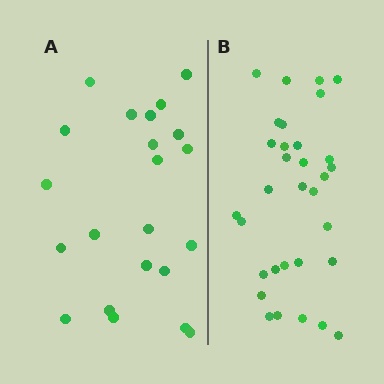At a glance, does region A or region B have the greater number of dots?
Region B (the right region) has more dots.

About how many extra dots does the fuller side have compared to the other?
Region B has roughly 10 or so more dots than region A.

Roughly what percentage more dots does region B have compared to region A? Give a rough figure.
About 45% more.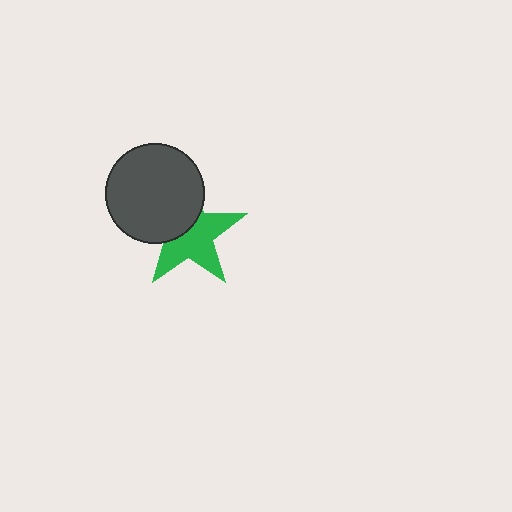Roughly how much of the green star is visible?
About half of it is visible (roughly 59%).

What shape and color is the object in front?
The object in front is a dark gray circle.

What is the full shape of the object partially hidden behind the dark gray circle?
The partially hidden object is a green star.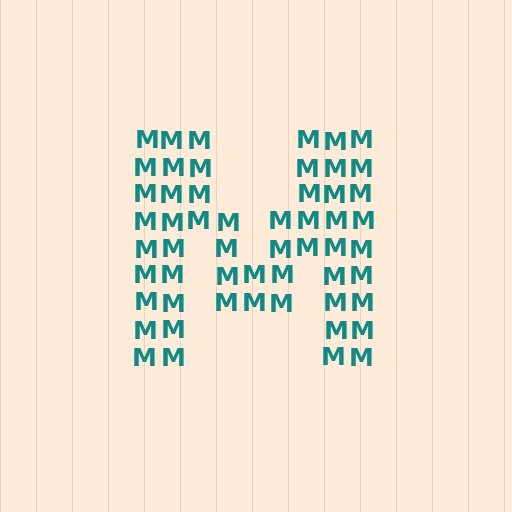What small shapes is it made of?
It is made of small letter M's.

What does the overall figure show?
The overall figure shows the letter M.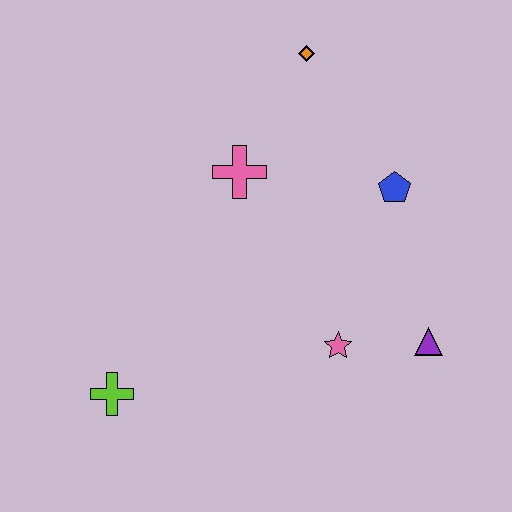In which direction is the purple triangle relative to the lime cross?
The purple triangle is to the right of the lime cross.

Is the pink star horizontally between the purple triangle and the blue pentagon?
No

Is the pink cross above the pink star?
Yes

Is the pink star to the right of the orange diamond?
Yes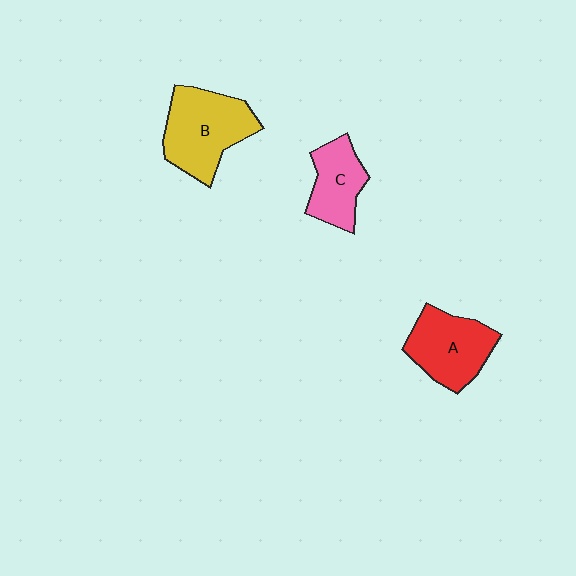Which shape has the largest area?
Shape B (yellow).